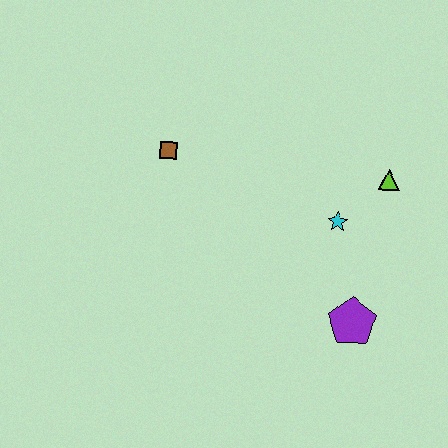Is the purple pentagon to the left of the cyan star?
No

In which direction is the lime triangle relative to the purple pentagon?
The lime triangle is above the purple pentagon.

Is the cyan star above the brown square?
No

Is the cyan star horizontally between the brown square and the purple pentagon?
Yes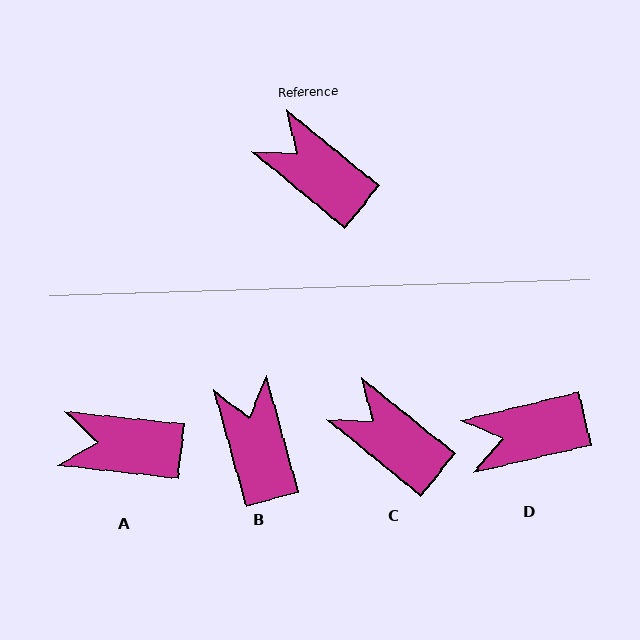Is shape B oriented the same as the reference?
No, it is off by about 35 degrees.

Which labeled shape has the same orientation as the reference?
C.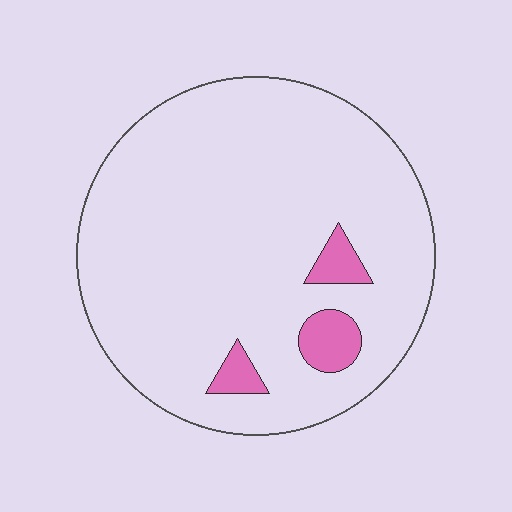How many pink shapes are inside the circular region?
3.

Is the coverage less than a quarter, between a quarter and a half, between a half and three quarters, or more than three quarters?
Less than a quarter.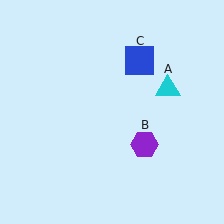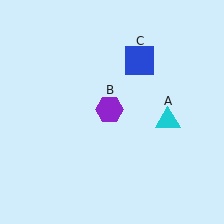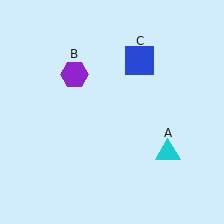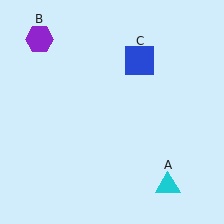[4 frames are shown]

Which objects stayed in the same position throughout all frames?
Blue square (object C) remained stationary.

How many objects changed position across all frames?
2 objects changed position: cyan triangle (object A), purple hexagon (object B).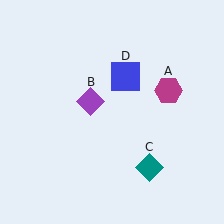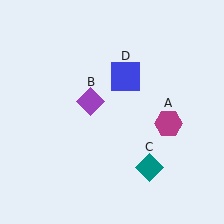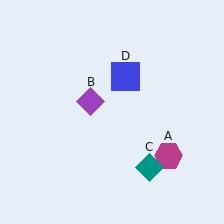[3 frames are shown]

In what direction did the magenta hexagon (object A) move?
The magenta hexagon (object A) moved down.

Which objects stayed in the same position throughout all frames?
Purple diamond (object B) and teal diamond (object C) and blue square (object D) remained stationary.